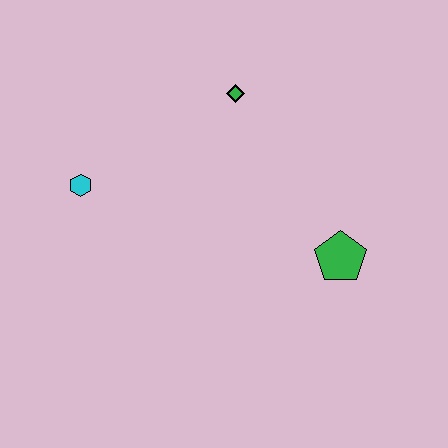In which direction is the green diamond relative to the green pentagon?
The green diamond is above the green pentagon.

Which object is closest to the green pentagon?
The green diamond is closest to the green pentagon.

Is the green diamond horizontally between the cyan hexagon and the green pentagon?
Yes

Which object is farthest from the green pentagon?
The cyan hexagon is farthest from the green pentagon.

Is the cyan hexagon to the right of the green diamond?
No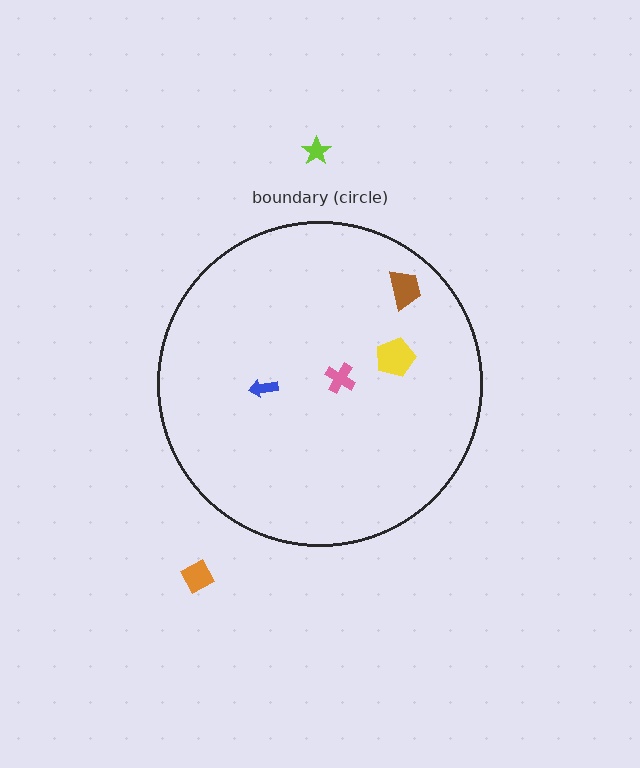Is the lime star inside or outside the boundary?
Outside.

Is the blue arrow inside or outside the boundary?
Inside.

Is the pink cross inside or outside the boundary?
Inside.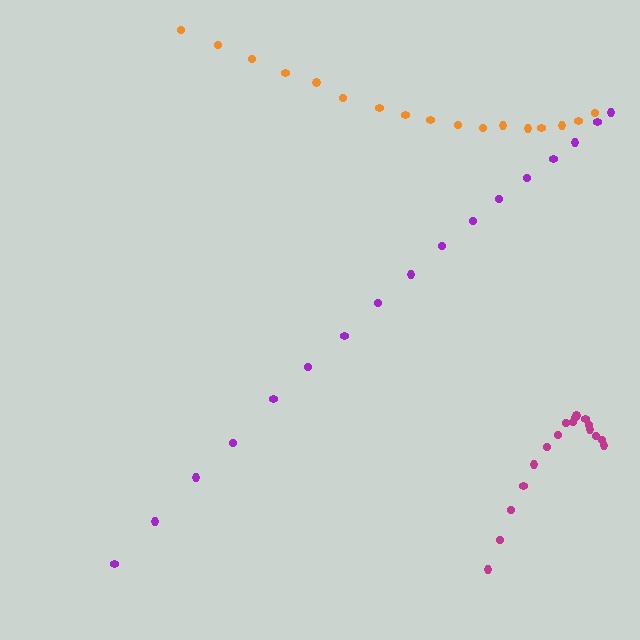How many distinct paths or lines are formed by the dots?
There are 3 distinct paths.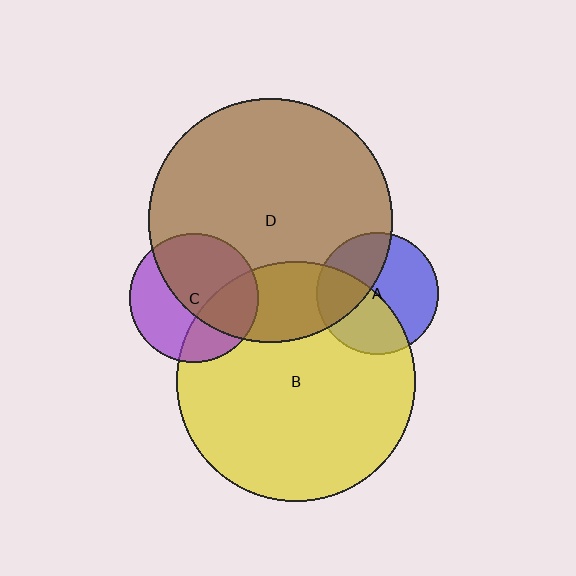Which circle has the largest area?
Circle D (brown).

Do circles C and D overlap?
Yes.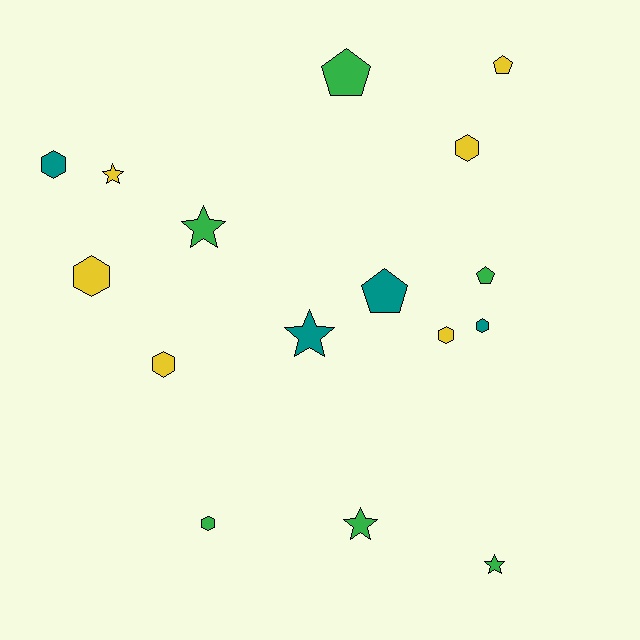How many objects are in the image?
There are 16 objects.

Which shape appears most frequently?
Hexagon, with 7 objects.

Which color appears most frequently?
Green, with 6 objects.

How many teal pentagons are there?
There is 1 teal pentagon.